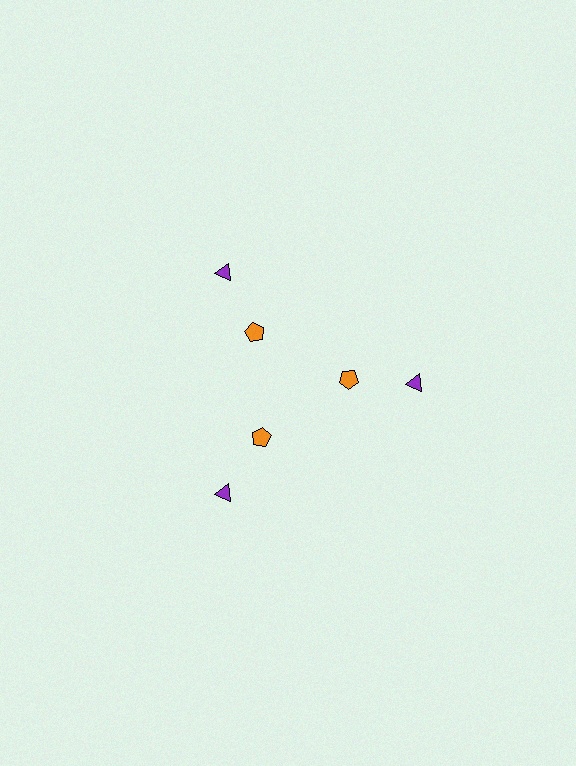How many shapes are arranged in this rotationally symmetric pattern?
There are 6 shapes, arranged in 3 groups of 2.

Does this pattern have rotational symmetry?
Yes, this pattern has 3-fold rotational symmetry. It looks the same after rotating 120 degrees around the center.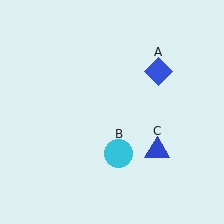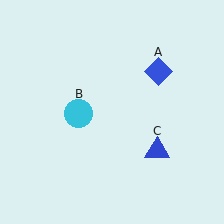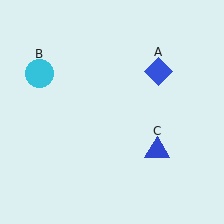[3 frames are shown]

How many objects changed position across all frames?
1 object changed position: cyan circle (object B).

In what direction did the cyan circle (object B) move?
The cyan circle (object B) moved up and to the left.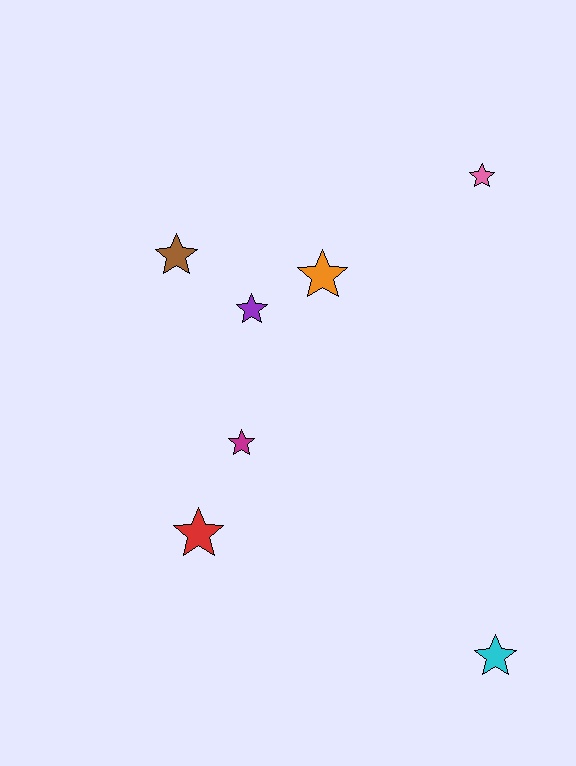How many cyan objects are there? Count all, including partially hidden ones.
There is 1 cyan object.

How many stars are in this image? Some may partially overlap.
There are 7 stars.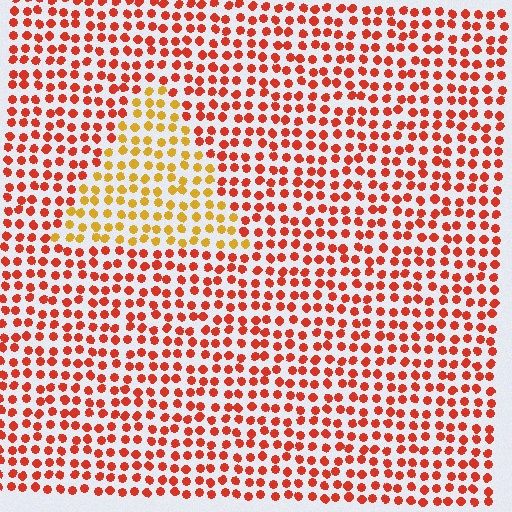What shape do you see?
I see a triangle.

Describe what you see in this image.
The image is filled with small red elements in a uniform arrangement. A triangle-shaped region is visible where the elements are tinted to a slightly different hue, forming a subtle color boundary.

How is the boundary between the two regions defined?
The boundary is defined purely by a slight shift in hue (about 40 degrees). Spacing, size, and orientation are identical on both sides.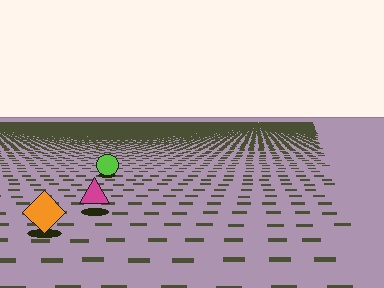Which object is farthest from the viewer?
The lime circle is farthest from the viewer. It appears smaller and the ground texture around it is denser.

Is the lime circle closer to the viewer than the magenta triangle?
No. The magenta triangle is closer — you can tell from the texture gradient: the ground texture is coarser near it.